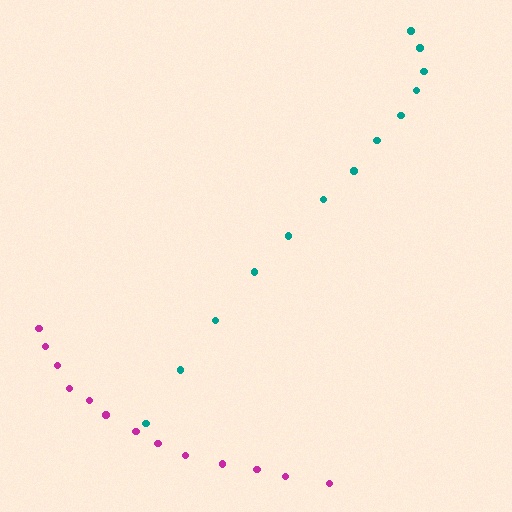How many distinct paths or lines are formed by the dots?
There are 2 distinct paths.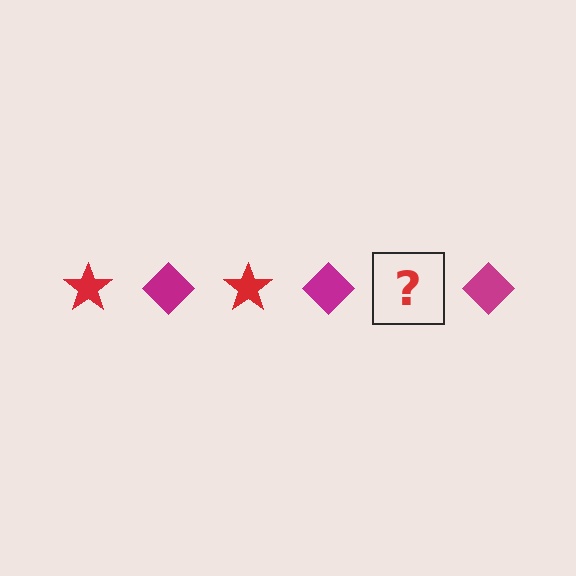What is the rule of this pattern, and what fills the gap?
The rule is that the pattern alternates between red star and magenta diamond. The gap should be filled with a red star.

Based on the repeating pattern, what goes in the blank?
The blank should be a red star.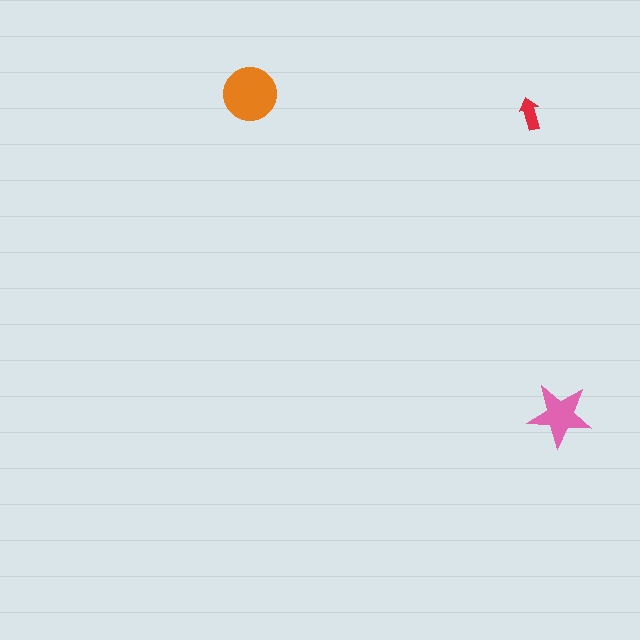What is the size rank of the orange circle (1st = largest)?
1st.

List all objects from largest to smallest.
The orange circle, the pink star, the red arrow.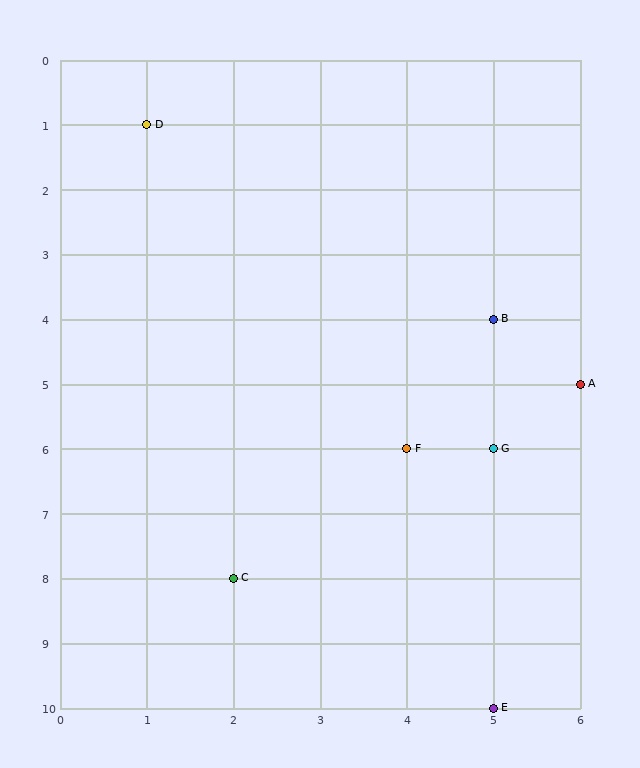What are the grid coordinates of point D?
Point D is at grid coordinates (1, 1).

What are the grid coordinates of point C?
Point C is at grid coordinates (2, 8).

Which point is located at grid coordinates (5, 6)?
Point G is at (5, 6).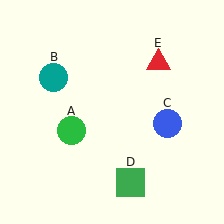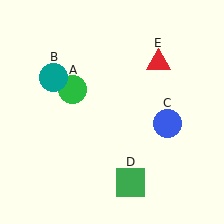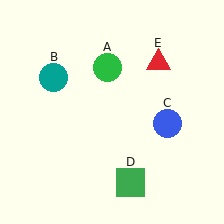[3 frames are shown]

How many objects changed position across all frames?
1 object changed position: green circle (object A).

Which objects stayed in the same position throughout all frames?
Teal circle (object B) and blue circle (object C) and green square (object D) and red triangle (object E) remained stationary.